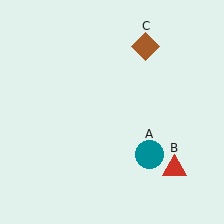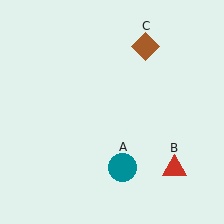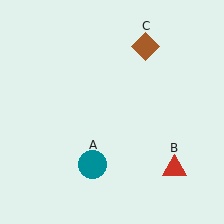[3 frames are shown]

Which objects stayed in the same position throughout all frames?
Red triangle (object B) and brown diamond (object C) remained stationary.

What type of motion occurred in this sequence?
The teal circle (object A) rotated clockwise around the center of the scene.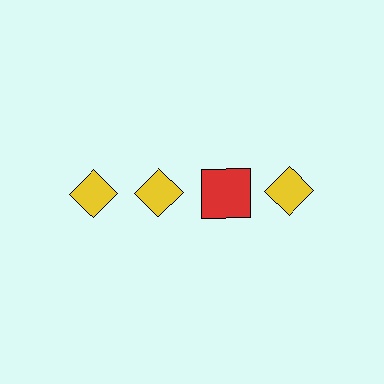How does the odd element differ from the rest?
It differs in both color (red instead of yellow) and shape (square instead of diamond).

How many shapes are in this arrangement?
There are 4 shapes arranged in a grid pattern.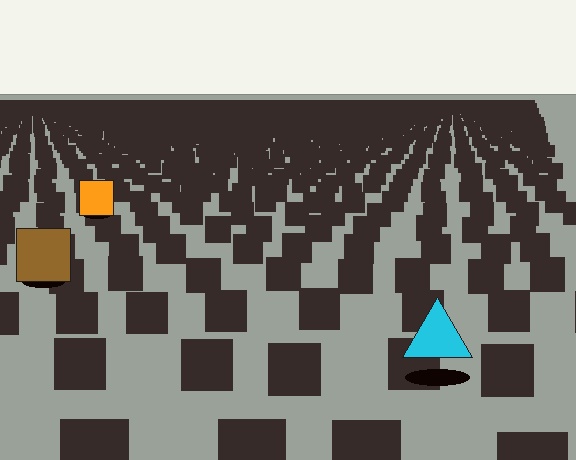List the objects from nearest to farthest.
From nearest to farthest: the cyan triangle, the brown square, the orange square.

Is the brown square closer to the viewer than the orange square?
Yes. The brown square is closer — you can tell from the texture gradient: the ground texture is coarser near it.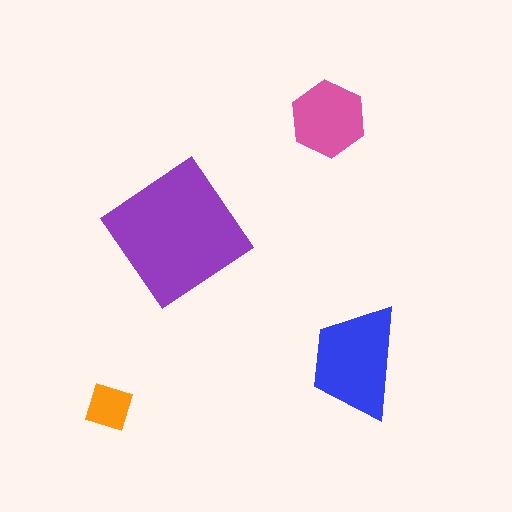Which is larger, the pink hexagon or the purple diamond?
The purple diamond.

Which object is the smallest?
The orange diamond.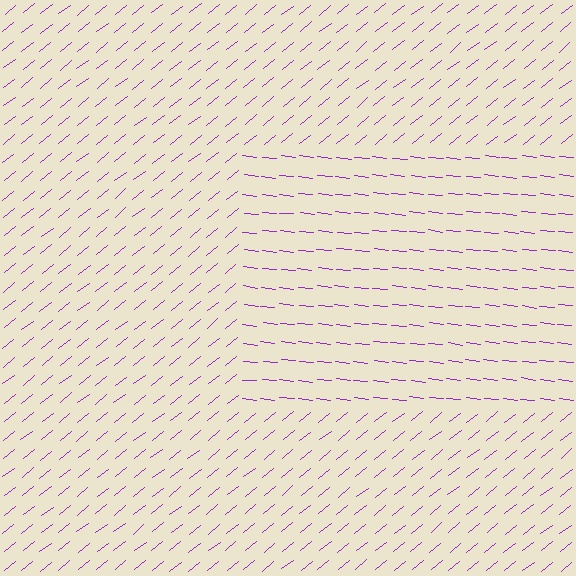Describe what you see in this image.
The image is filled with small purple line segments. A rectangle region in the image has lines oriented differently from the surrounding lines, creating a visible texture boundary.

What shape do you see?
I see a rectangle.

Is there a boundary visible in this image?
Yes, there is a texture boundary formed by a change in line orientation.